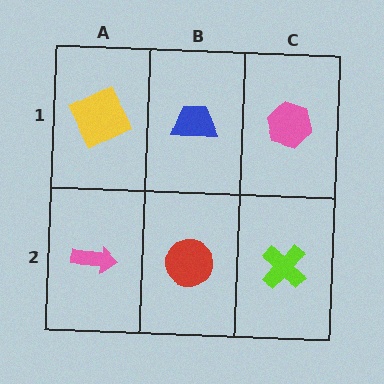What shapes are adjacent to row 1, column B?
A red circle (row 2, column B), a yellow square (row 1, column A), a pink hexagon (row 1, column C).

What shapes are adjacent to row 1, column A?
A pink arrow (row 2, column A), a blue trapezoid (row 1, column B).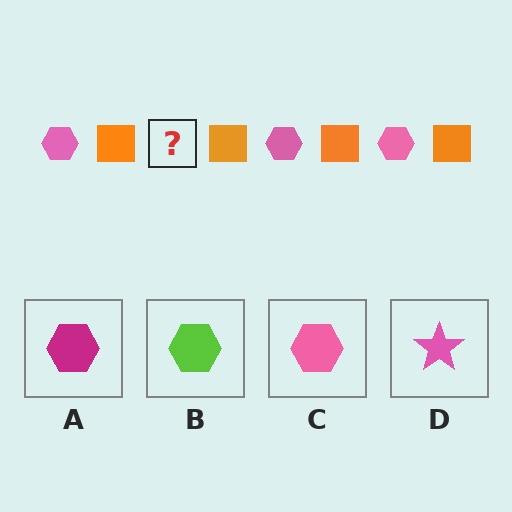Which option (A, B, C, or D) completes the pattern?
C.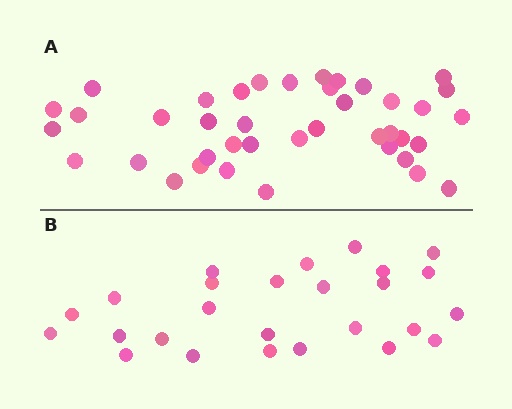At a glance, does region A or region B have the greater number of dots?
Region A (the top region) has more dots.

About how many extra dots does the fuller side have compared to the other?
Region A has approximately 15 more dots than region B.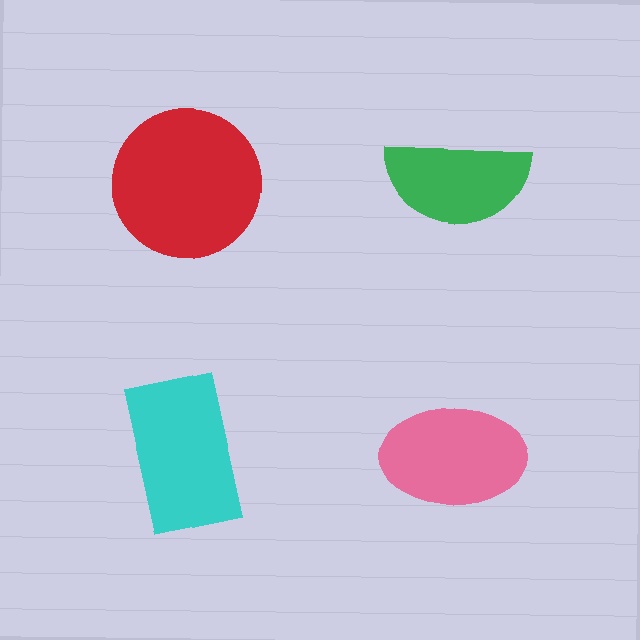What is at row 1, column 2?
A green semicircle.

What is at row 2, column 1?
A cyan rectangle.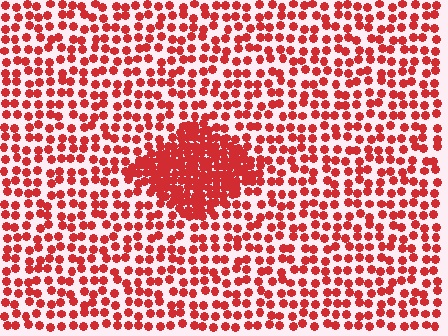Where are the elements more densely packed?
The elements are more densely packed inside the diamond boundary.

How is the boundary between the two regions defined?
The boundary is defined by a change in element density (approximately 2.4x ratio). All elements are the same color, size, and shape.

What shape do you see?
I see a diamond.